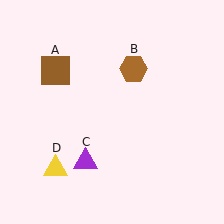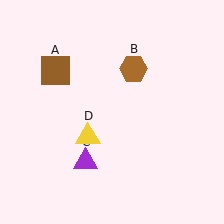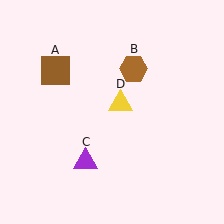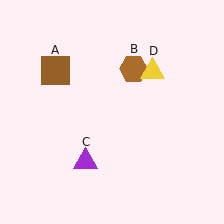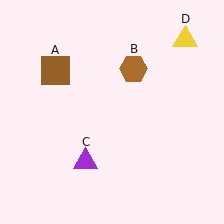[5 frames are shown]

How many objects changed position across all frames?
1 object changed position: yellow triangle (object D).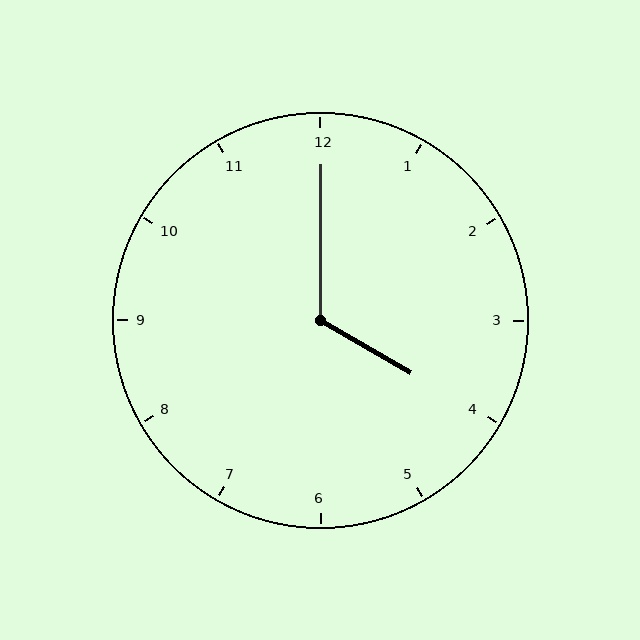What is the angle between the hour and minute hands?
Approximately 120 degrees.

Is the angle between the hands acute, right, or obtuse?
It is obtuse.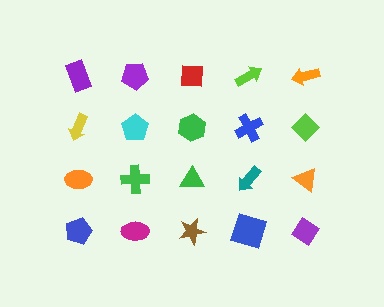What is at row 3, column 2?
A green cross.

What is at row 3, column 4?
A teal arrow.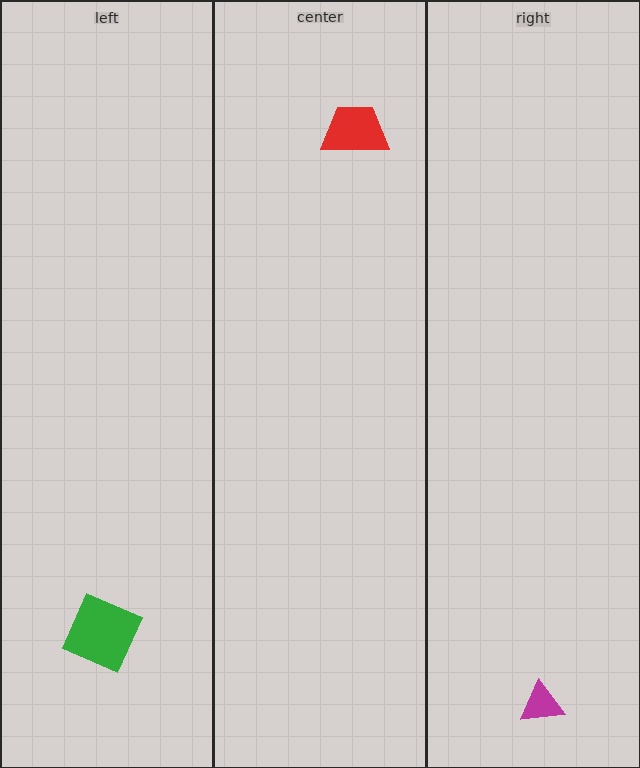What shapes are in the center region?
The red trapezoid.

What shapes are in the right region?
The magenta triangle.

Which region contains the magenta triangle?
The right region.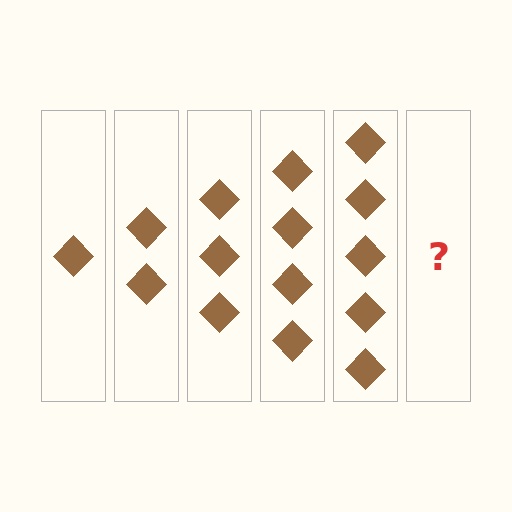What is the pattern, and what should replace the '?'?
The pattern is that each step adds one more diamond. The '?' should be 6 diamonds.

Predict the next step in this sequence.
The next step is 6 diamonds.